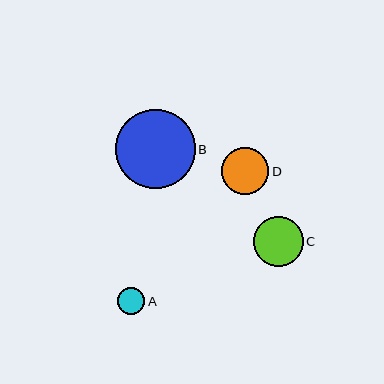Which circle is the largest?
Circle B is the largest with a size of approximately 79 pixels.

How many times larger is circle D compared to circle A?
Circle D is approximately 1.7 times the size of circle A.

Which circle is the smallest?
Circle A is the smallest with a size of approximately 27 pixels.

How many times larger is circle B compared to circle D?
Circle B is approximately 1.7 times the size of circle D.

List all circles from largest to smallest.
From largest to smallest: B, C, D, A.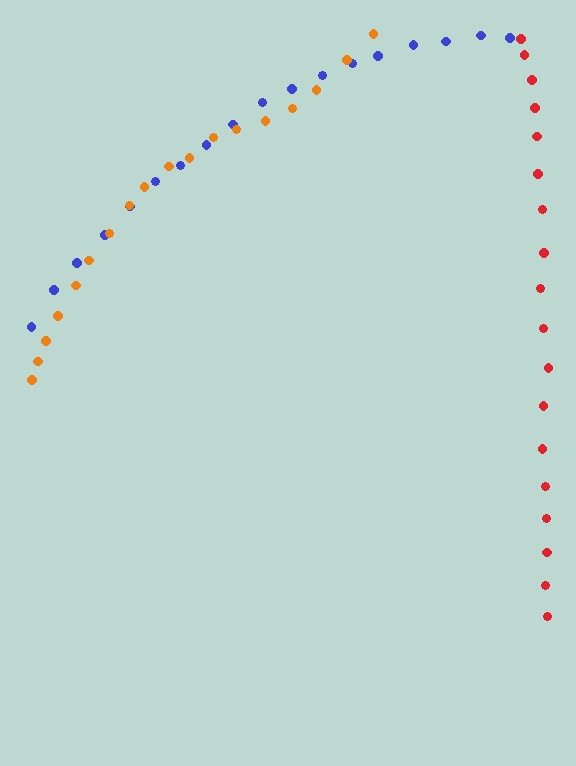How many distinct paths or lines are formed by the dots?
There are 3 distinct paths.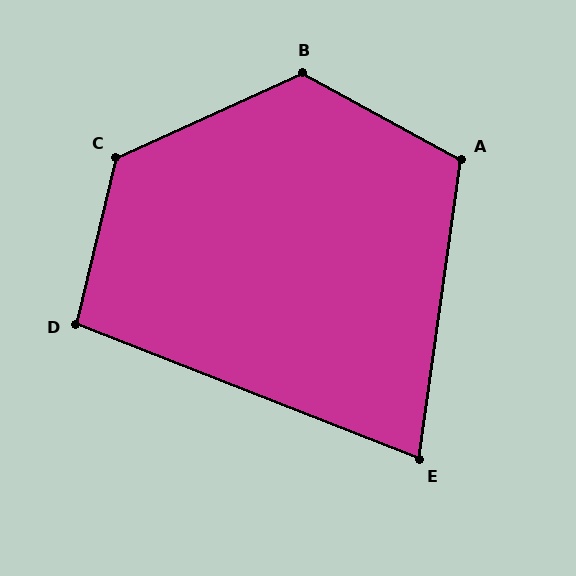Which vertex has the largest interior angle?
C, at approximately 128 degrees.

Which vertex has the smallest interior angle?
E, at approximately 77 degrees.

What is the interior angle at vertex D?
Approximately 98 degrees (obtuse).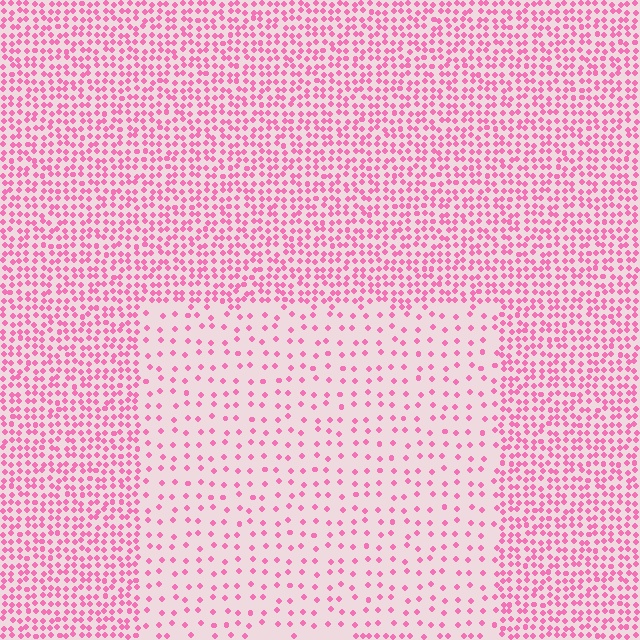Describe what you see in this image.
The image contains small pink elements arranged at two different densities. A rectangle-shaped region is visible where the elements are less densely packed than the surrounding area.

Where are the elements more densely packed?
The elements are more densely packed outside the rectangle boundary.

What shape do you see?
I see a rectangle.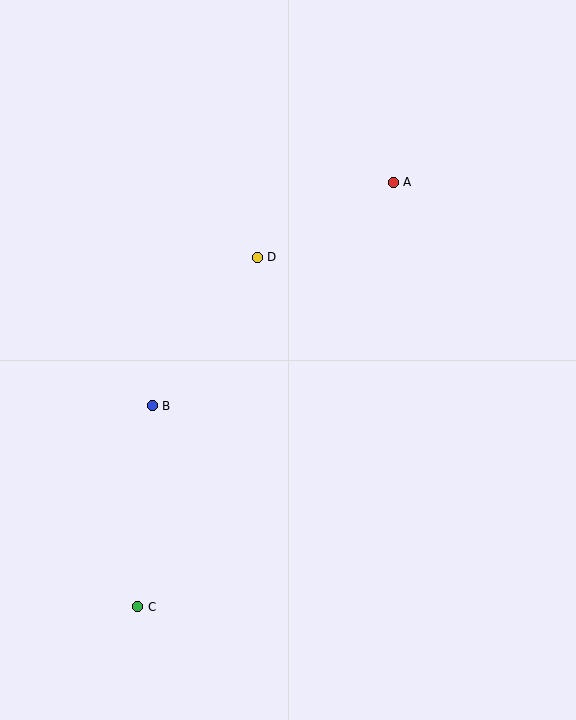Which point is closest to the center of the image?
Point D at (257, 257) is closest to the center.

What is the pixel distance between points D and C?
The distance between D and C is 370 pixels.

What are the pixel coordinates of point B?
Point B is at (152, 406).